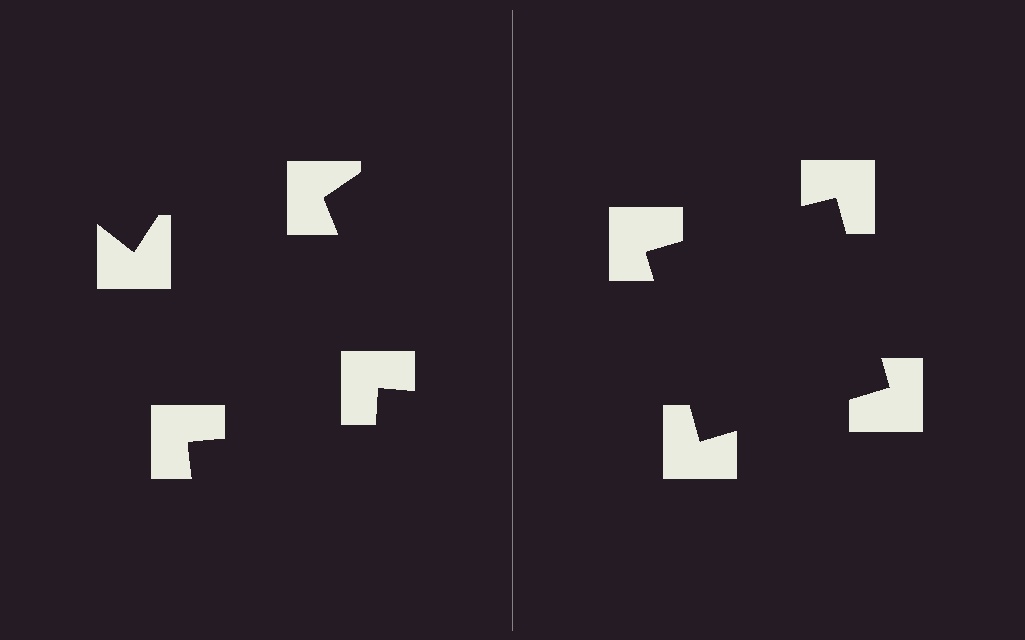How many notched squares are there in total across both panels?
8 — 4 on each side.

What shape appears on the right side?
An illusory square.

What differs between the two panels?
The notched squares are positioned identically on both sides; only the wedge orientations differ. On the right they align to a square; on the left they are misaligned.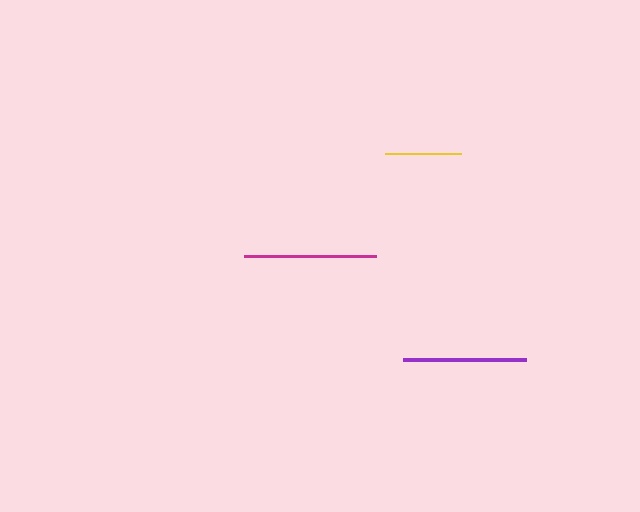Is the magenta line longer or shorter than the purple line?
The magenta line is longer than the purple line.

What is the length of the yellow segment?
The yellow segment is approximately 76 pixels long.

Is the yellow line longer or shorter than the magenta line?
The magenta line is longer than the yellow line.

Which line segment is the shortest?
The yellow line is the shortest at approximately 76 pixels.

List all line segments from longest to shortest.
From longest to shortest: magenta, purple, yellow.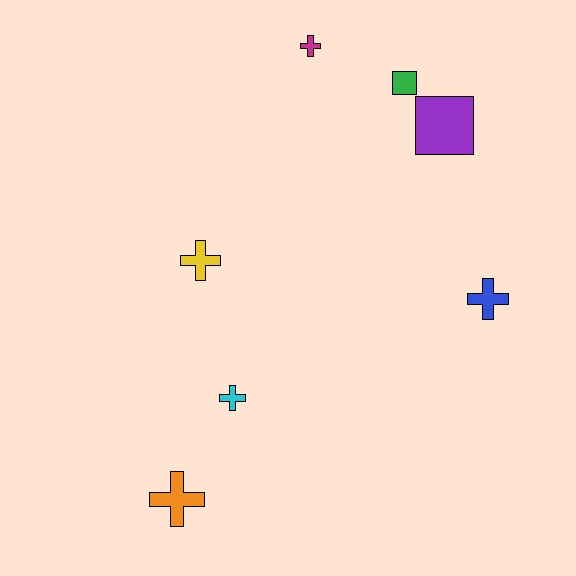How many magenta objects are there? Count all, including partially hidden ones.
There is 1 magenta object.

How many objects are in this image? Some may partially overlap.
There are 7 objects.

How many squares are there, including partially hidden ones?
There are 2 squares.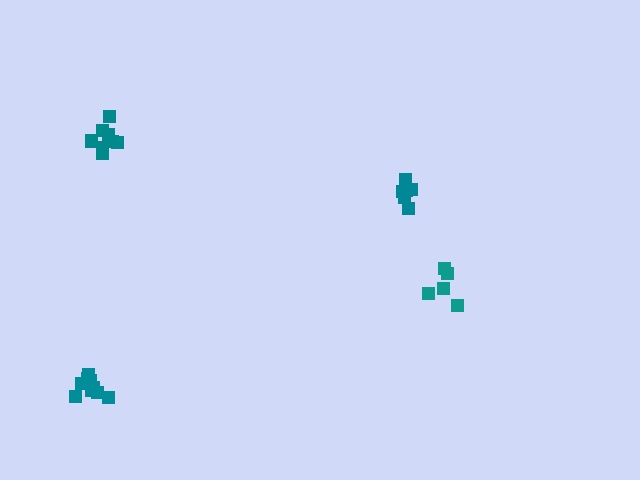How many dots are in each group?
Group 1: 5 dots, Group 2: 8 dots, Group 3: 10 dots, Group 4: 7 dots (30 total).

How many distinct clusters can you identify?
There are 4 distinct clusters.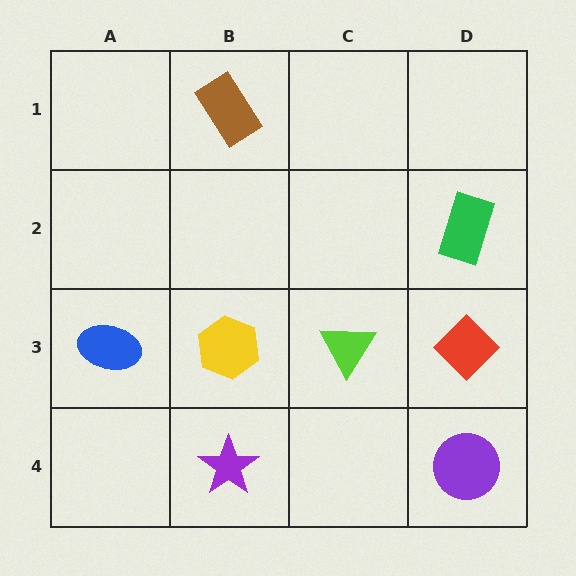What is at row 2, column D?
A green rectangle.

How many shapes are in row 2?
1 shape.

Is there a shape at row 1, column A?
No, that cell is empty.